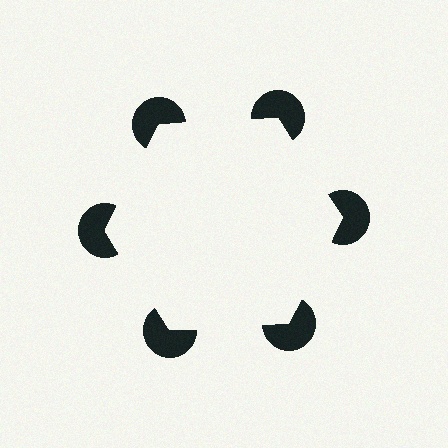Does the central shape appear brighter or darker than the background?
It typically appears slightly brighter than the background, even though no actual brightness change is drawn.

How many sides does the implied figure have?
6 sides.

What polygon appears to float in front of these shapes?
An illusory hexagon — its edges are inferred from the aligned wedge cuts in the pac-man discs, not physically drawn.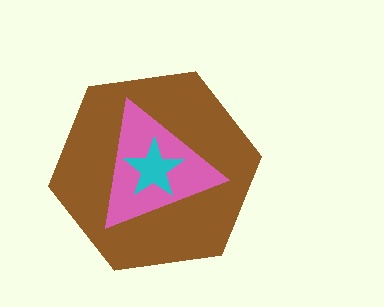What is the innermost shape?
The cyan star.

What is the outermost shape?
The brown hexagon.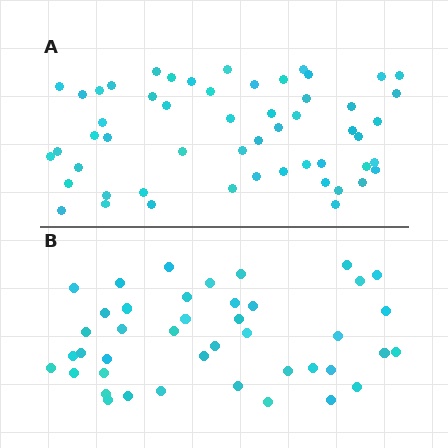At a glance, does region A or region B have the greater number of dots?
Region A (the top region) has more dots.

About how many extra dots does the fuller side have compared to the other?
Region A has roughly 12 or so more dots than region B.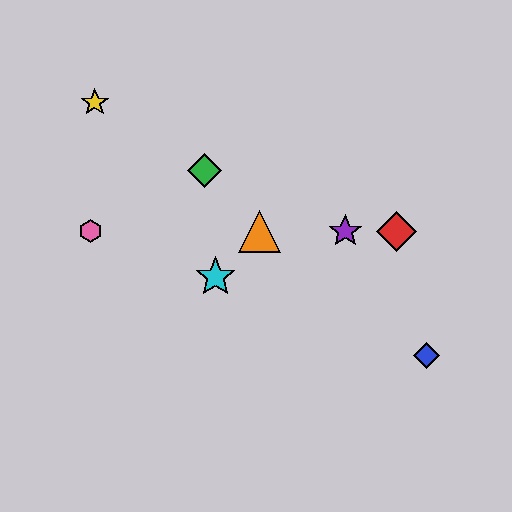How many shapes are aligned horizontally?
4 shapes (the red diamond, the purple star, the orange triangle, the pink hexagon) are aligned horizontally.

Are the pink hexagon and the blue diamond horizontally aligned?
No, the pink hexagon is at y≈231 and the blue diamond is at y≈355.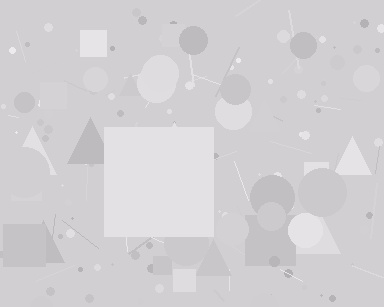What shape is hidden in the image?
A square is hidden in the image.